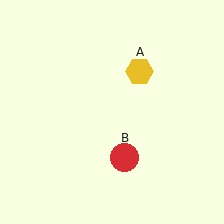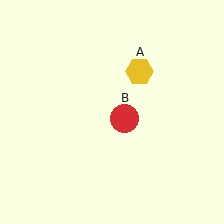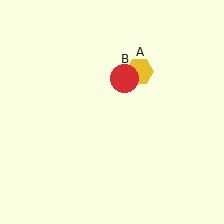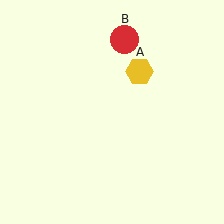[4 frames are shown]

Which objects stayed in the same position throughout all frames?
Yellow hexagon (object A) remained stationary.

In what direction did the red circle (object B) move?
The red circle (object B) moved up.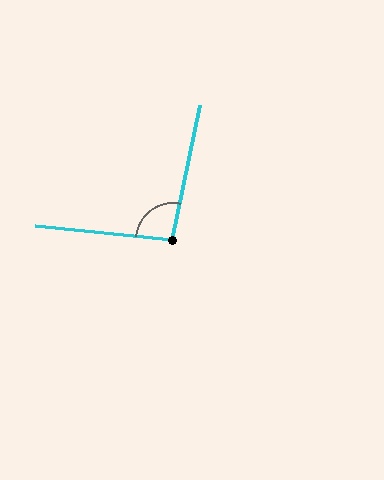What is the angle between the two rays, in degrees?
Approximately 96 degrees.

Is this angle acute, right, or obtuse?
It is obtuse.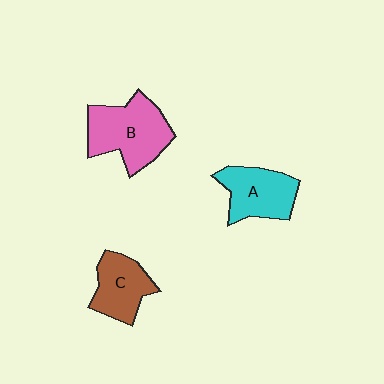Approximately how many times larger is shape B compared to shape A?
Approximately 1.3 times.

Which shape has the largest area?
Shape B (pink).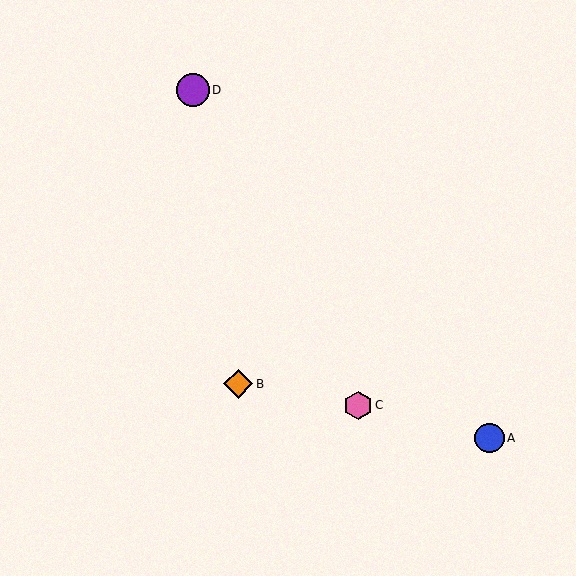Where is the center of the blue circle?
The center of the blue circle is at (489, 438).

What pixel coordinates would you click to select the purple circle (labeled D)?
Click at (193, 90) to select the purple circle D.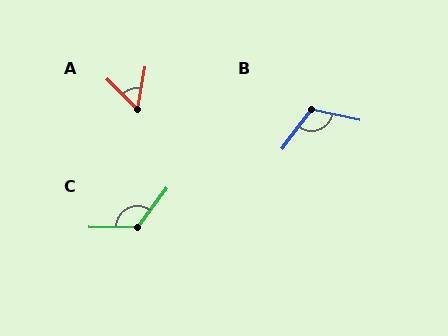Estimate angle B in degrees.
Approximately 114 degrees.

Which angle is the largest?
C, at approximately 126 degrees.